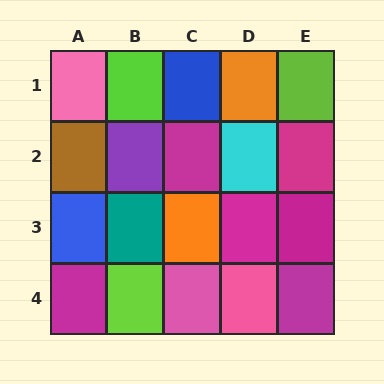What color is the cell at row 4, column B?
Lime.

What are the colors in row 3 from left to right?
Blue, teal, orange, magenta, magenta.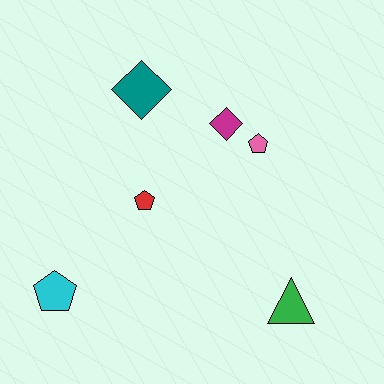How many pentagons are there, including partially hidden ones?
There are 3 pentagons.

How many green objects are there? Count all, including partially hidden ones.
There is 1 green object.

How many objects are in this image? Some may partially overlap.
There are 6 objects.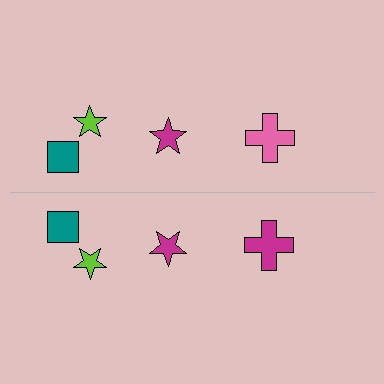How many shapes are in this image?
There are 8 shapes in this image.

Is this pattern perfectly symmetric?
No, the pattern is not perfectly symmetric. The magenta cross on the bottom side breaks the symmetry — its mirror counterpart is pink.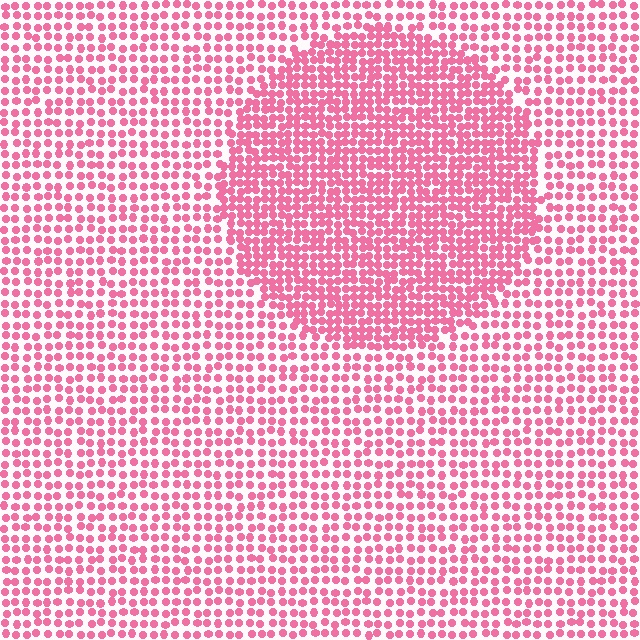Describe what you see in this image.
The image contains small pink elements arranged at two different densities. A circle-shaped region is visible where the elements are more densely packed than the surrounding area.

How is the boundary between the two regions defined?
The boundary is defined by a change in element density (approximately 1.7x ratio). All elements are the same color, size, and shape.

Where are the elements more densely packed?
The elements are more densely packed inside the circle boundary.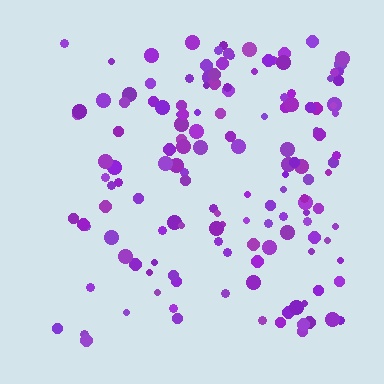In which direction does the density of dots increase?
From left to right, with the right side densest.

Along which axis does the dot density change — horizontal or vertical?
Horizontal.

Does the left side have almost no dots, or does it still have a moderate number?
Still a moderate number, just noticeably fewer than the right.